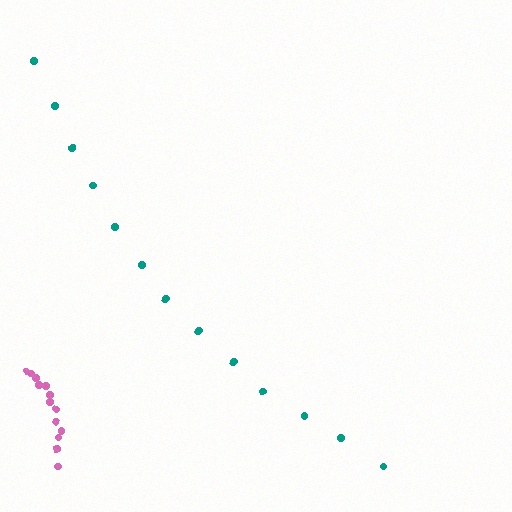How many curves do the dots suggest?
There are 2 distinct paths.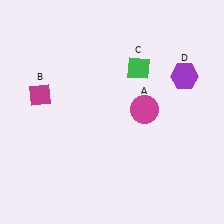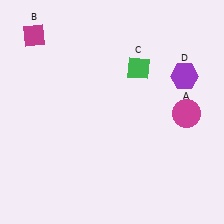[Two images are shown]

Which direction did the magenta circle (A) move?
The magenta circle (A) moved right.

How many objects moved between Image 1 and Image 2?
2 objects moved between the two images.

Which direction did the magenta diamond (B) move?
The magenta diamond (B) moved up.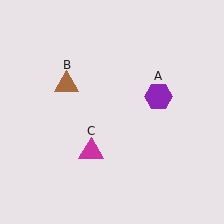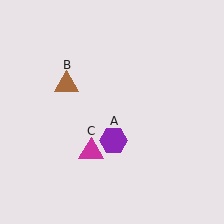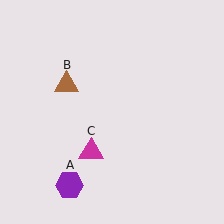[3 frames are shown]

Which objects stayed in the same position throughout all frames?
Brown triangle (object B) and magenta triangle (object C) remained stationary.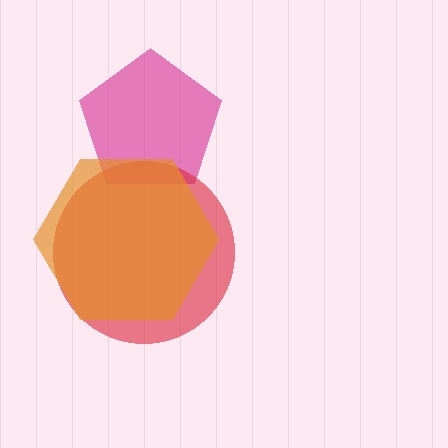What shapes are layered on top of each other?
The layered shapes are: a magenta pentagon, a red circle, an orange hexagon.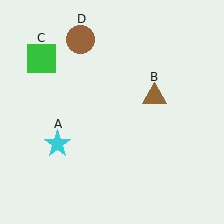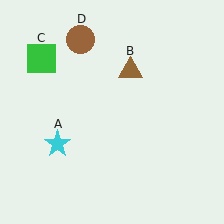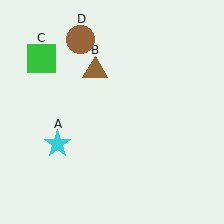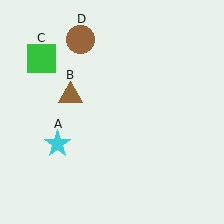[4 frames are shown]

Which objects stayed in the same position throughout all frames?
Cyan star (object A) and green square (object C) and brown circle (object D) remained stationary.